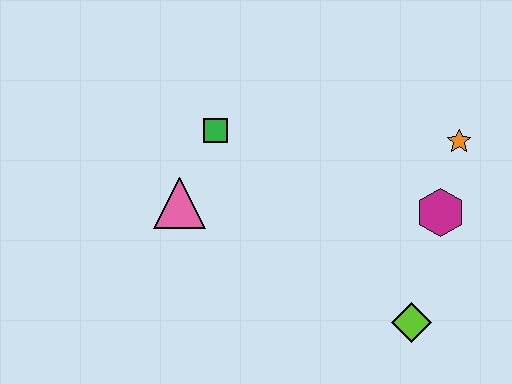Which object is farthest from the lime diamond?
The green square is farthest from the lime diamond.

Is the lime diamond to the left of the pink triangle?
No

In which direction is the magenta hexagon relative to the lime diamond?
The magenta hexagon is above the lime diamond.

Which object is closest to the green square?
The pink triangle is closest to the green square.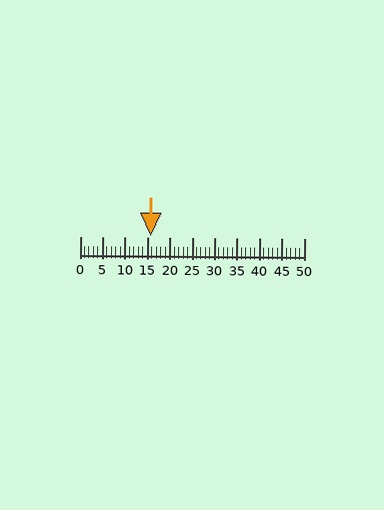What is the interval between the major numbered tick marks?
The major tick marks are spaced 5 units apart.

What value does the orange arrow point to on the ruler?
The orange arrow points to approximately 16.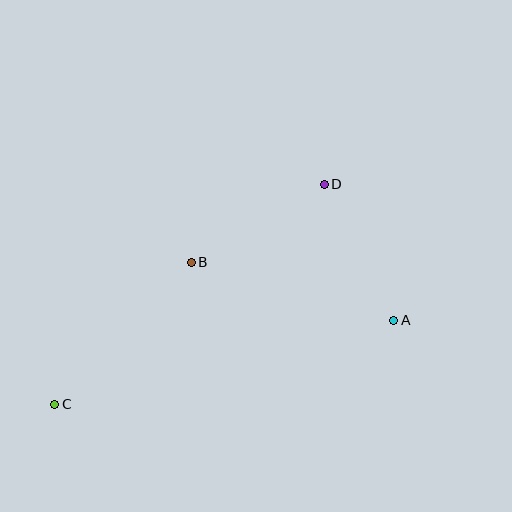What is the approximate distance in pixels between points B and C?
The distance between B and C is approximately 197 pixels.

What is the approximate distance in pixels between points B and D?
The distance between B and D is approximately 154 pixels.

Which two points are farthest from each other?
Points A and C are farthest from each other.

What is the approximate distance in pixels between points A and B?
The distance between A and B is approximately 210 pixels.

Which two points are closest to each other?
Points A and D are closest to each other.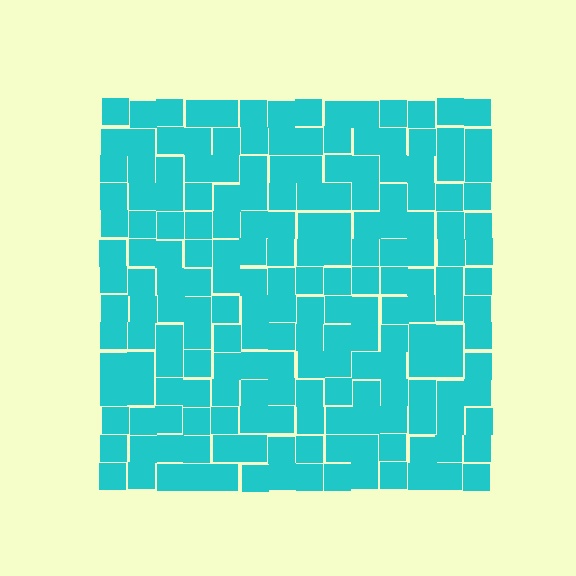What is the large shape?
The large shape is a square.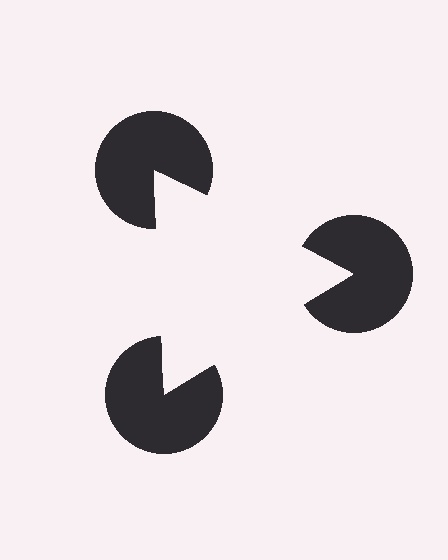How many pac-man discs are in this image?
There are 3 — one at each vertex of the illusory triangle.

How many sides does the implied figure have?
3 sides.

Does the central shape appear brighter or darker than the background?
It typically appears slightly brighter than the background, even though no actual brightness change is drawn.